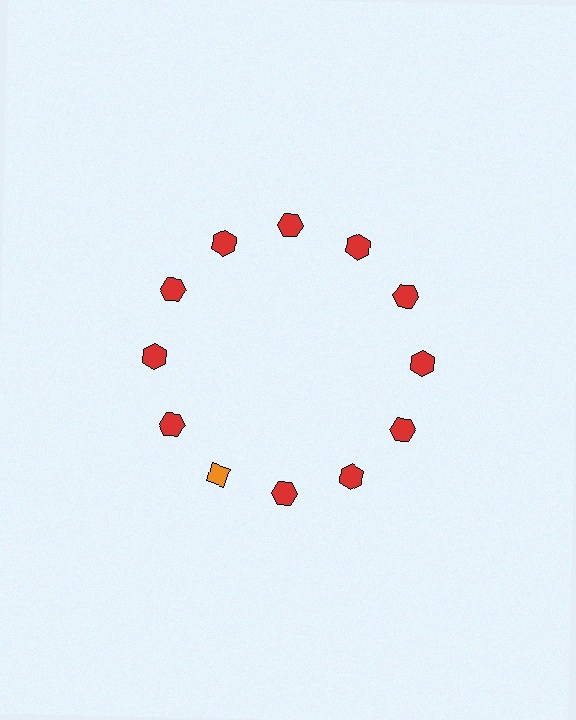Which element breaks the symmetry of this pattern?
The orange diamond at roughly the 7 o'clock position breaks the symmetry. All other shapes are red hexagons.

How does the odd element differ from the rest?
It differs in both color (orange instead of red) and shape (diamond instead of hexagon).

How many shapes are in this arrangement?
There are 12 shapes arranged in a ring pattern.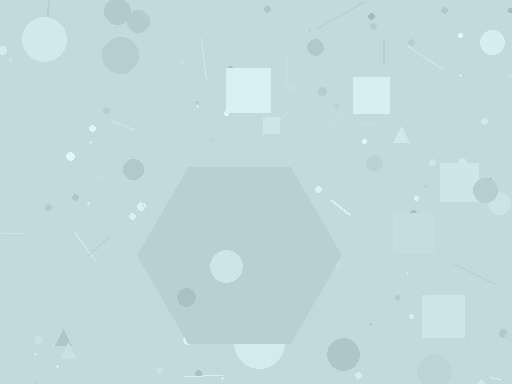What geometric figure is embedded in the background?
A hexagon is embedded in the background.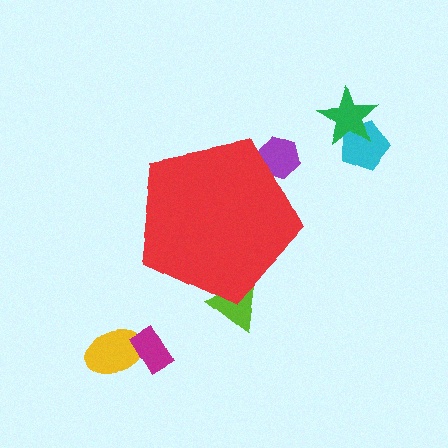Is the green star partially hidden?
No, the green star is fully visible.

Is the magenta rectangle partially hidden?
No, the magenta rectangle is fully visible.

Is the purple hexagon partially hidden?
Yes, the purple hexagon is partially hidden behind the red pentagon.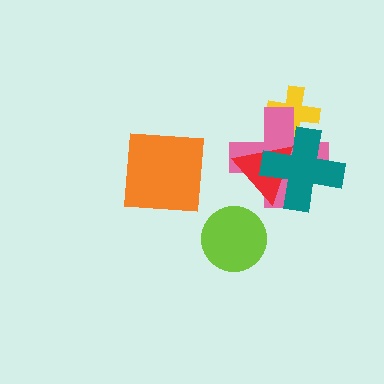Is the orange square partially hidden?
No, no other shape covers it.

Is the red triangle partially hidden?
Yes, it is partially covered by another shape.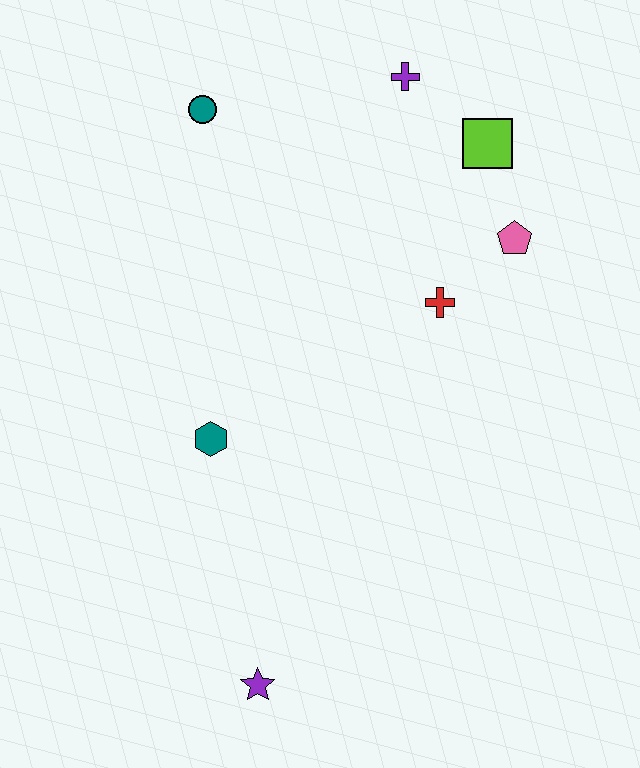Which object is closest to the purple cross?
The lime square is closest to the purple cross.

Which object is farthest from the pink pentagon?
The purple star is farthest from the pink pentagon.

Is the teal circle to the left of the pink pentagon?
Yes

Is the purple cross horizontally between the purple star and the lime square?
Yes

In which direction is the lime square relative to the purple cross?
The lime square is to the right of the purple cross.